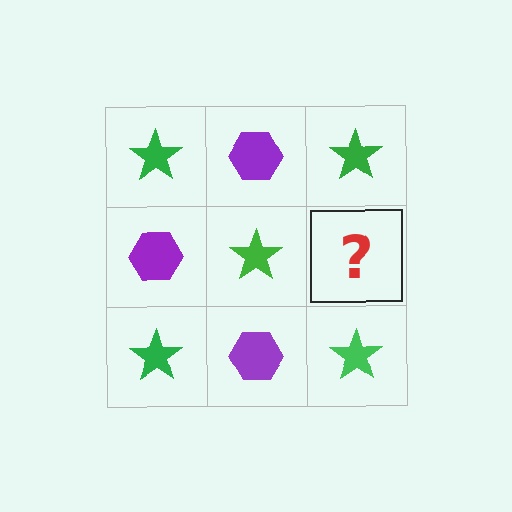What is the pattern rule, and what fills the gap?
The rule is that it alternates green star and purple hexagon in a checkerboard pattern. The gap should be filled with a purple hexagon.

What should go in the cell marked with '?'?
The missing cell should contain a purple hexagon.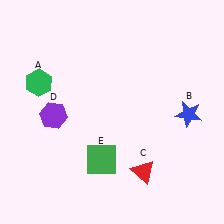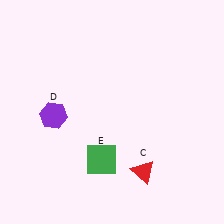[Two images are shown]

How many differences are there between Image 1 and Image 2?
There are 2 differences between the two images.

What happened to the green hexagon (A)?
The green hexagon (A) was removed in Image 2. It was in the top-left area of Image 1.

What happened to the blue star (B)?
The blue star (B) was removed in Image 2. It was in the bottom-right area of Image 1.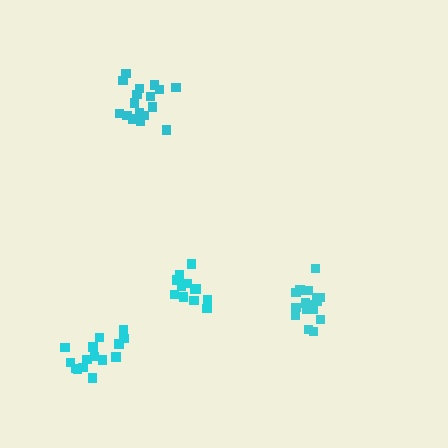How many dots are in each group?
Group 1: 16 dots, Group 2: 15 dots, Group 3: 18 dots, Group 4: 12 dots (61 total).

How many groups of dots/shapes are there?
There are 4 groups.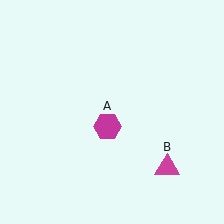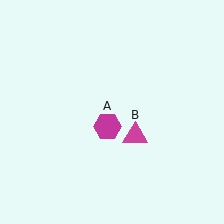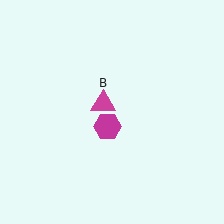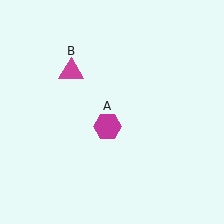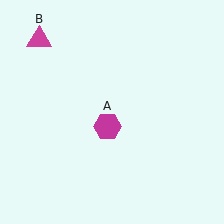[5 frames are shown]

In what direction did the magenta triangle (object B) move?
The magenta triangle (object B) moved up and to the left.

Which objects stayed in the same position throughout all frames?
Magenta hexagon (object A) remained stationary.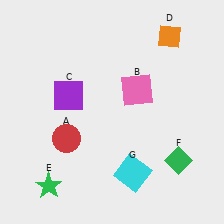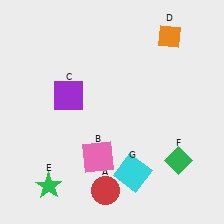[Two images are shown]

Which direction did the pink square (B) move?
The pink square (B) moved down.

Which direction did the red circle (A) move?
The red circle (A) moved down.